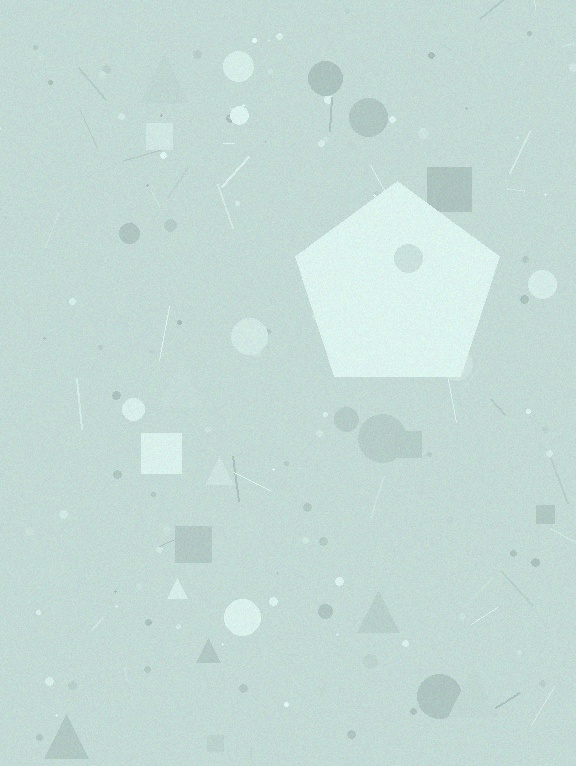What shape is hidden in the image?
A pentagon is hidden in the image.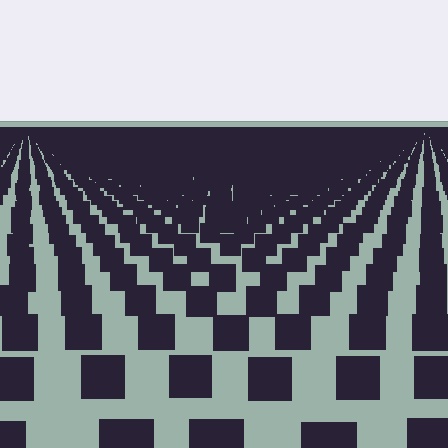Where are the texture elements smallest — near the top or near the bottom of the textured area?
Near the top.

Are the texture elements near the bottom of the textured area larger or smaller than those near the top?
Larger. Near the bottom, elements are closer to the viewer and appear at a bigger on-screen size.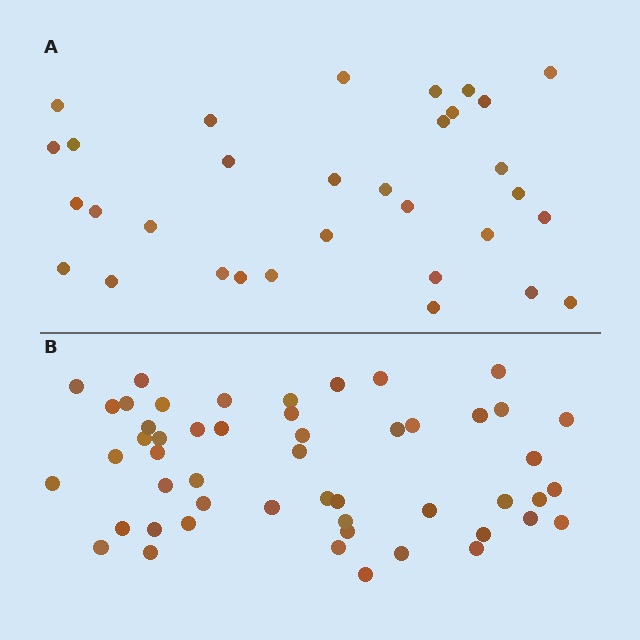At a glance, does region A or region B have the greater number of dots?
Region B (the bottom region) has more dots.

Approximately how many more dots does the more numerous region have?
Region B has approximately 20 more dots than region A.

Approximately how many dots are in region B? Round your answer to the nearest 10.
About 50 dots. (The exact count is 51, which rounds to 50.)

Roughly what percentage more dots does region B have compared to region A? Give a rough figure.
About 60% more.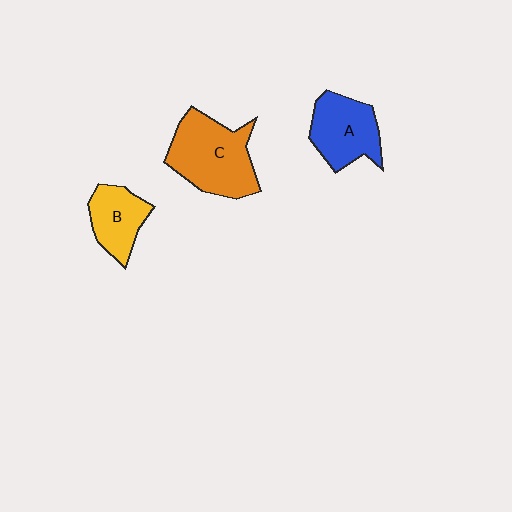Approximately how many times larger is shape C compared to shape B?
Approximately 1.7 times.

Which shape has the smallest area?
Shape B (yellow).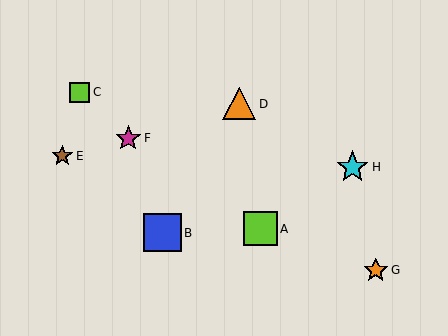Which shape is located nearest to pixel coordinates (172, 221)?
The blue square (labeled B) at (163, 233) is nearest to that location.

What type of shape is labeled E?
Shape E is a brown star.